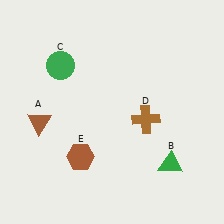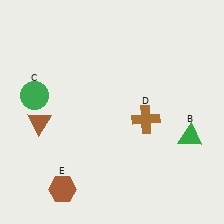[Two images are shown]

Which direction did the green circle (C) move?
The green circle (C) moved down.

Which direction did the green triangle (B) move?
The green triangle (B) moved up.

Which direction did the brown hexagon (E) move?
The brown hexagon (E) moved down.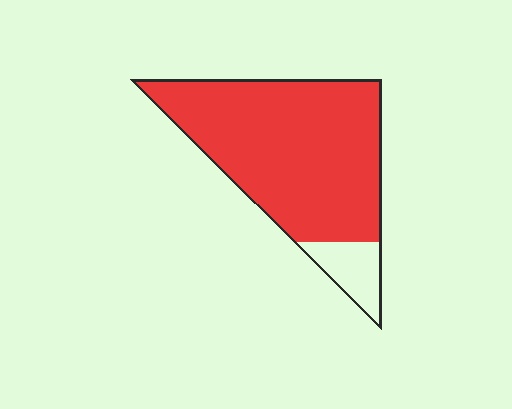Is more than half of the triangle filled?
Yes.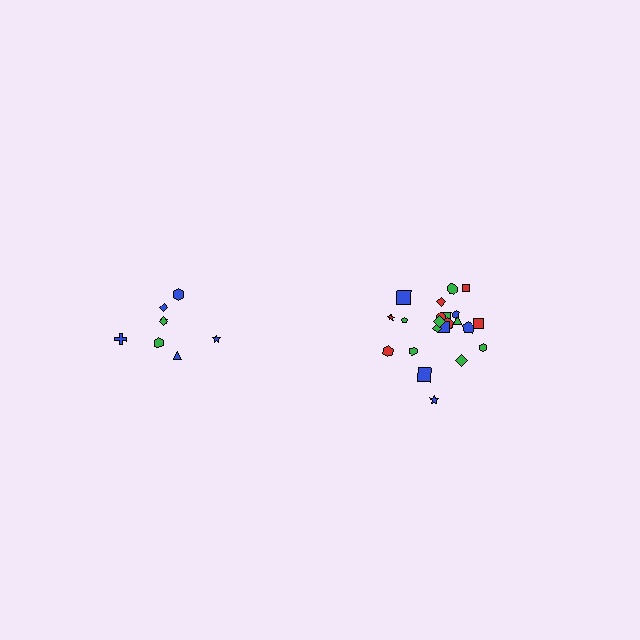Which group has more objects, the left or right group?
The right group.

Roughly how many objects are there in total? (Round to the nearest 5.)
Roughly 30 objects in total.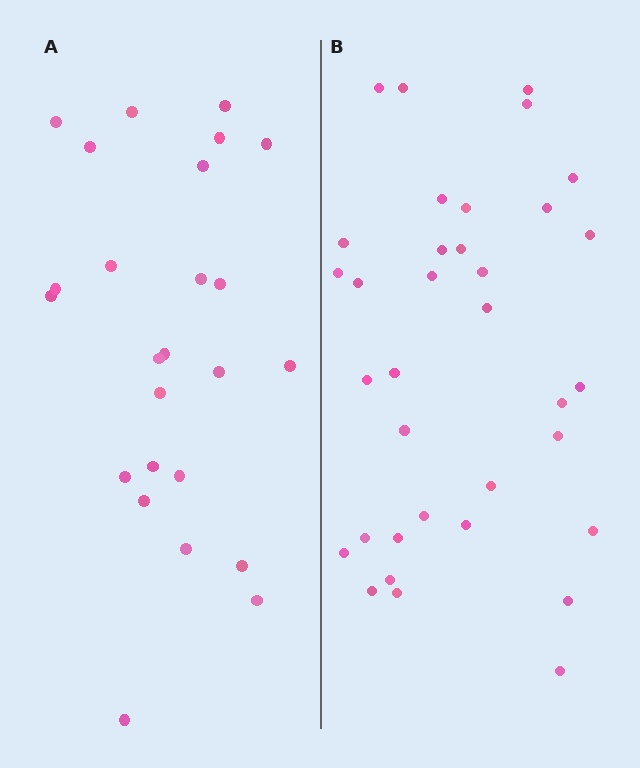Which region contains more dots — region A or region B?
Region B (the right region) has more dots.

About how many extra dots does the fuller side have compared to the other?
Region B has roughly 10 or so more dots than region A.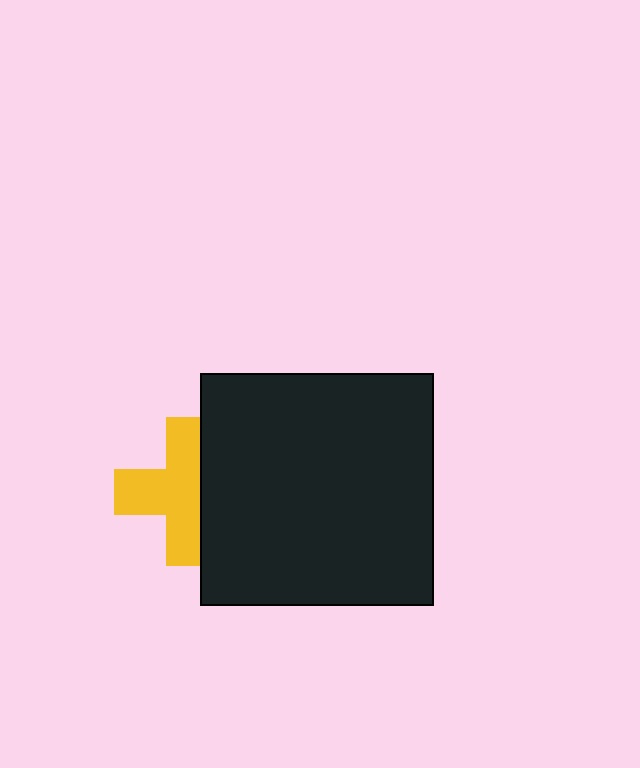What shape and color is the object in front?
The object in front is a black square.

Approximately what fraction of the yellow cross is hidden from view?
Roughly 36% of the yellow cross is hidden behind the black square.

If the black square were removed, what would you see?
You would see the complete yellow cross.